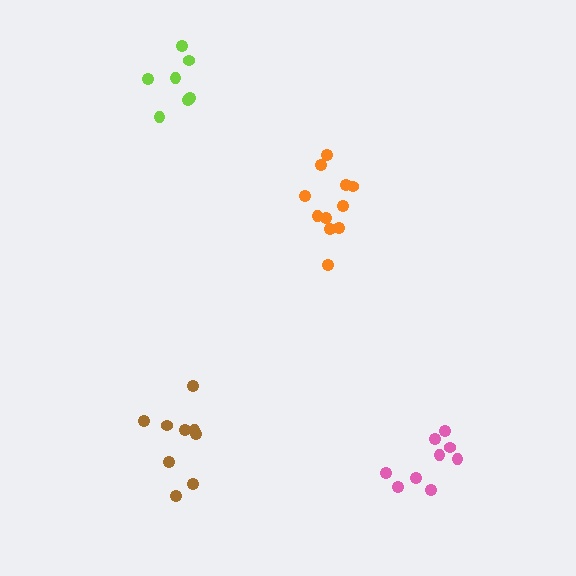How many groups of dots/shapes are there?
There are 4 groups.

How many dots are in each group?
Group 1: 11 dots, Group 2: 9 dots, Group 3: 7 dots, Group 4: 9 dots (36 total).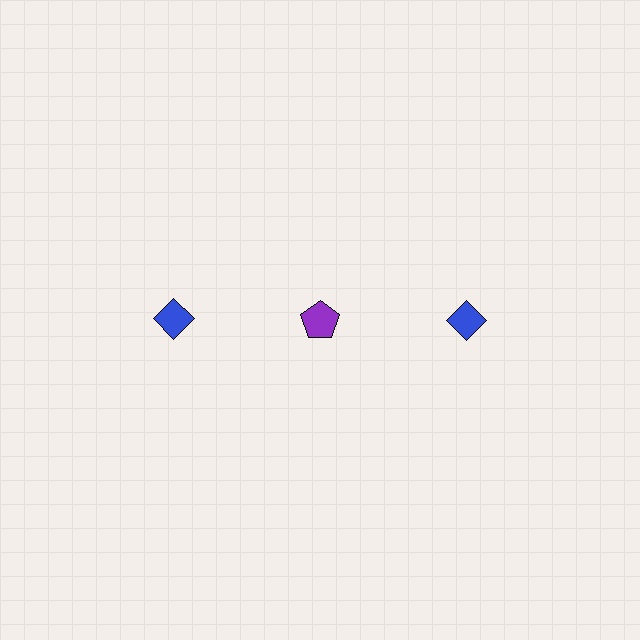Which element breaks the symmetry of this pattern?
The purple pentagon in the top row, second from left column breaks the symmetry. All other shapes are blue diamonds.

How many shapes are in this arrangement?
There are 3 shapes arranged in a grid pattern.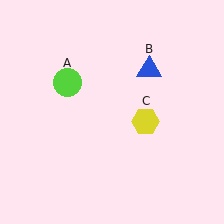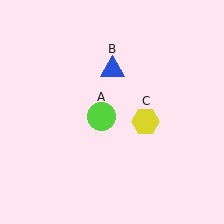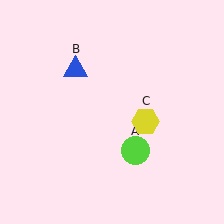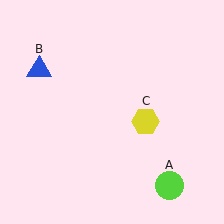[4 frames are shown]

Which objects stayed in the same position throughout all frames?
Yellow hexagon (object C) remained stationary.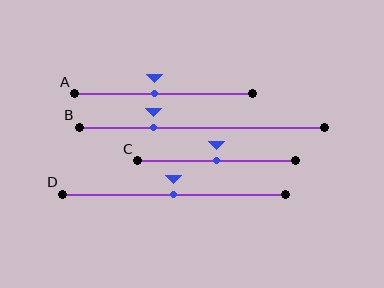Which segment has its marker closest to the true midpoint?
Segment C has its marker closest to the true midpoint.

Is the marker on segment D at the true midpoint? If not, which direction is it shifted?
Yes, the marker on segment D is at the true midpoint.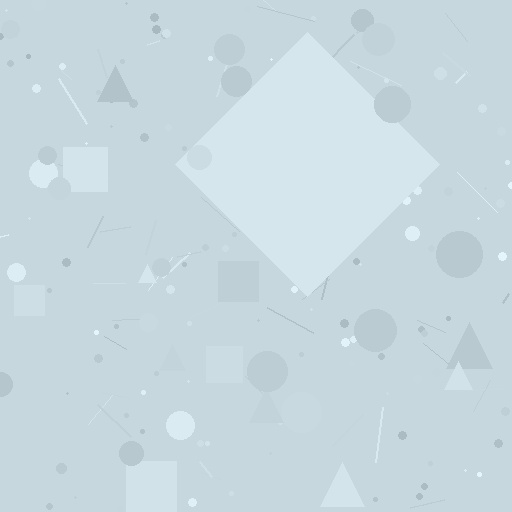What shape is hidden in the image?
A diamond is hidden in the image.